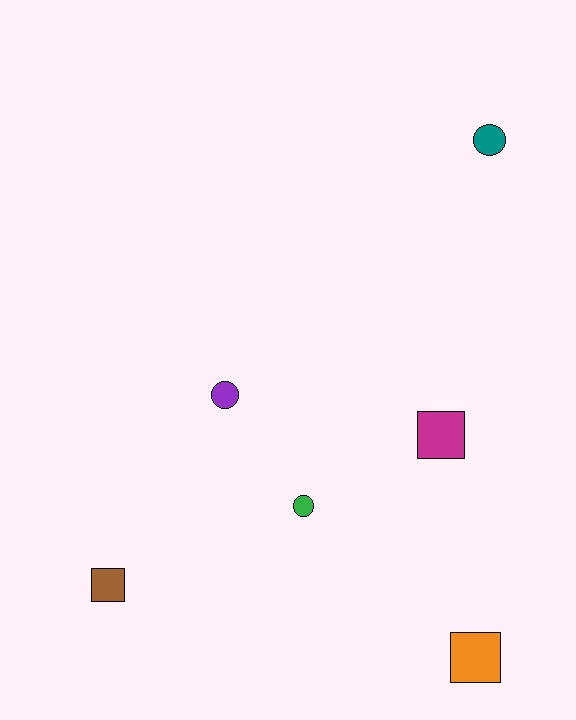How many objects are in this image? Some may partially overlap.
There are 6 objects.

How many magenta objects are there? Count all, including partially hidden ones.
There is 1 magenta object.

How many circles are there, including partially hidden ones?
There are 3 circles.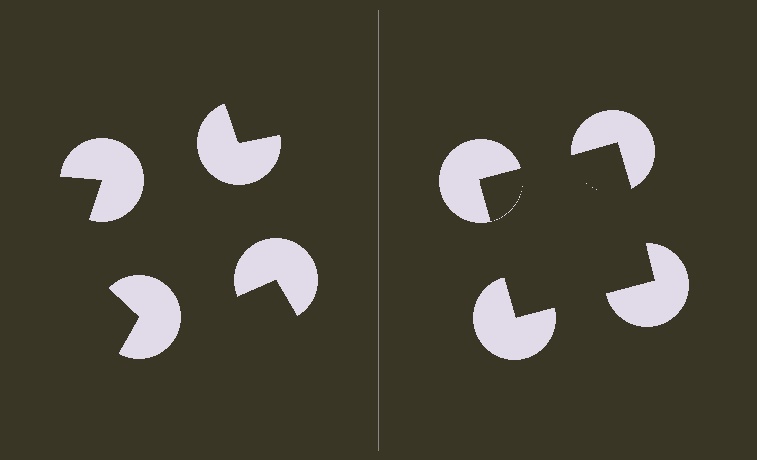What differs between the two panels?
The pac-man discs are positioned identically on both sides; only the wedge orientations differ. On the right they align to a square; on the left they are misaligned.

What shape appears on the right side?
An illusory square.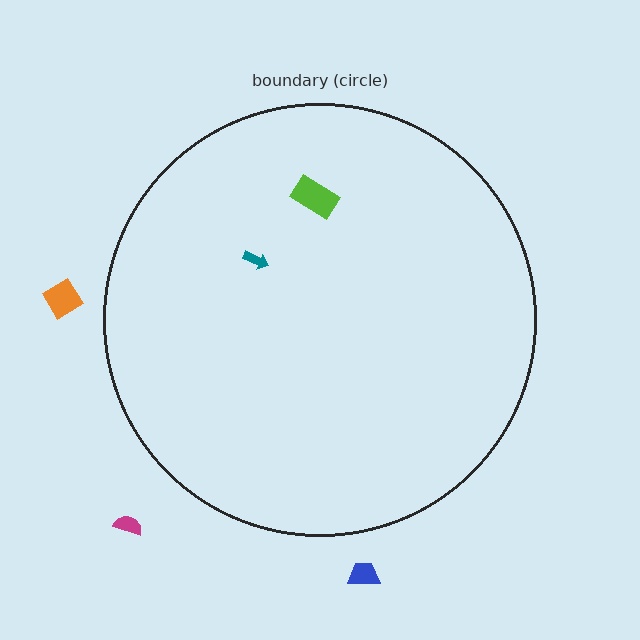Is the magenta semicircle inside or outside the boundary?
Outside.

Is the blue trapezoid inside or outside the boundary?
Outside.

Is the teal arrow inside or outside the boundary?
Inside.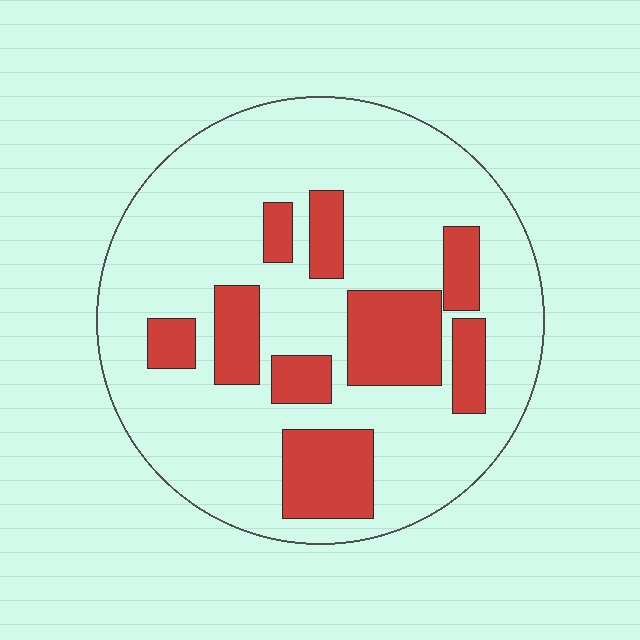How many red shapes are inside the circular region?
9.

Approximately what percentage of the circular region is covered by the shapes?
Approximately 25%.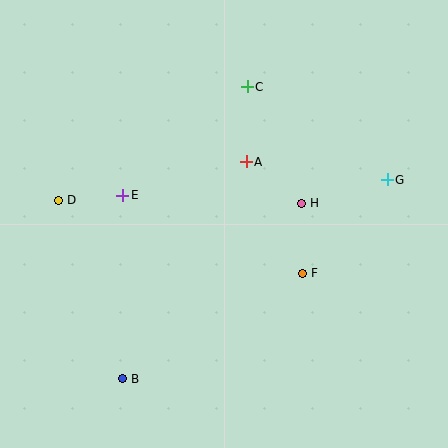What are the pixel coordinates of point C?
Point C is at (247, 87).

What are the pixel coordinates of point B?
Point B is at (123, 379).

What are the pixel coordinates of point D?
Point D is at (59, 200).